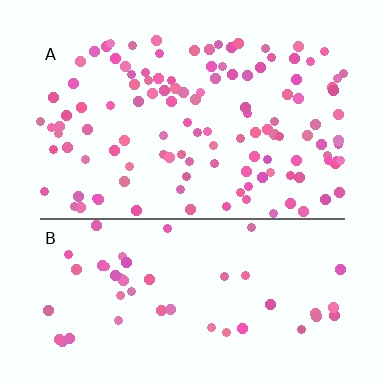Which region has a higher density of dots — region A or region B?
A (the top).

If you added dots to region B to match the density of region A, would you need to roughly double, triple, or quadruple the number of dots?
Approximately double.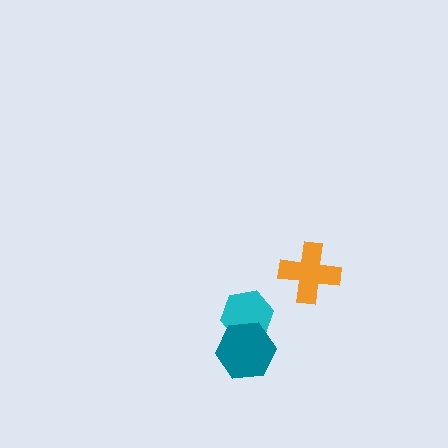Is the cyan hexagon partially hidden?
Yes, it is partially covered by another shape.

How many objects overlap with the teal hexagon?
1 object overlaps with the teal hexagon.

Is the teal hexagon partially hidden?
No, no other shape covers it.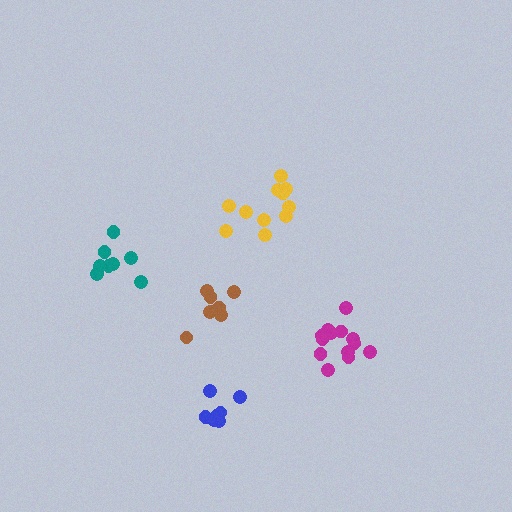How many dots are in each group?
Group 1: 11 dots, Group 2: 7 dots, Group 3: 13 dots, Group 4: 8 dots, Group 5: 7 dots (46 total).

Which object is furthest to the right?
The magenta cluster is rightmost.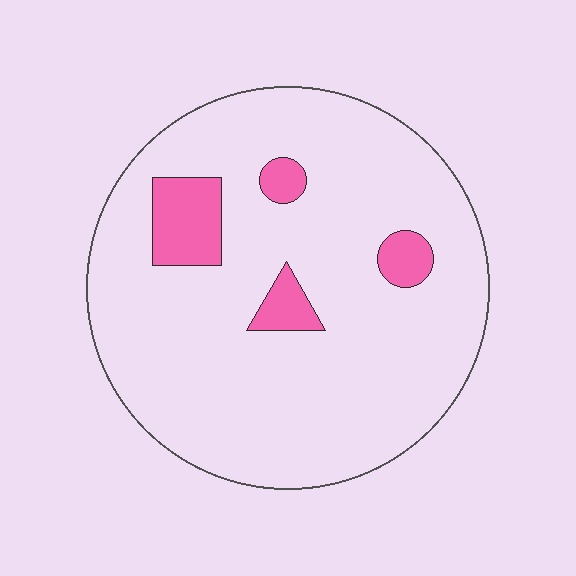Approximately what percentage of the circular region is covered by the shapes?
Approximately 10%.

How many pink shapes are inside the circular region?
4.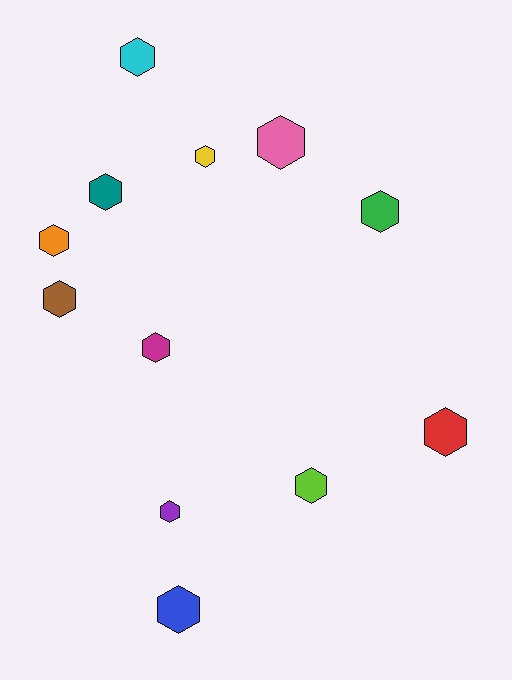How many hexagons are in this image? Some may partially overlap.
There are 12 hexagons.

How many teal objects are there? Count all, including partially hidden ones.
There is 1 teal object.